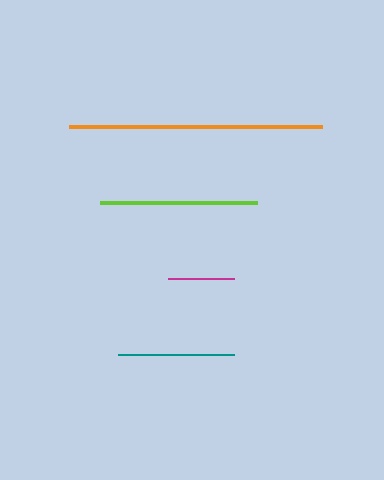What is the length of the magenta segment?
The magenta segment is approximately 66 pixels long.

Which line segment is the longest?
The orange line is the longest at approximately 254 pixels.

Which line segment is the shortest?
The magenta line is the shortest at approximately 66 pixels.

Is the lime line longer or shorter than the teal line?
The lime line is longer than the teal line.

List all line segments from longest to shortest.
From longest to shortest: orange, lime, teal, magenta.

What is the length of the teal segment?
The teal segment is approximately 117 pixels long.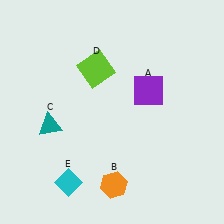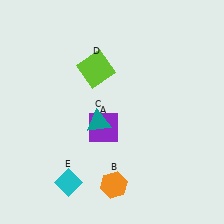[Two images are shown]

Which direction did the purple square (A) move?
The purple square (A) moved left.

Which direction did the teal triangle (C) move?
The teal triangle (C) moved right.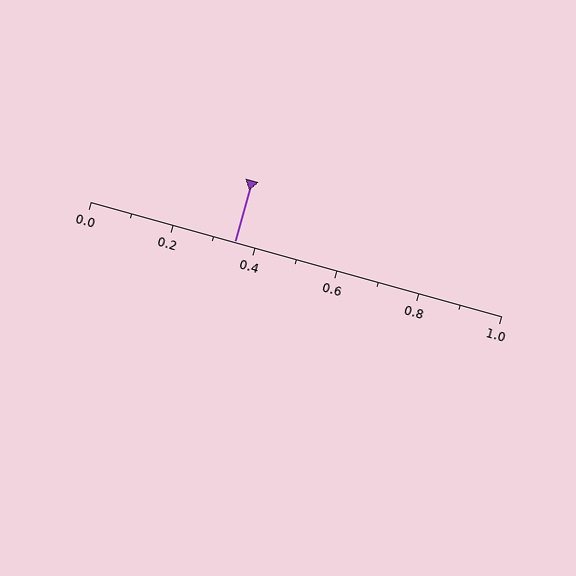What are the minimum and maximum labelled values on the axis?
The axis runs from 0.0 to 1.0.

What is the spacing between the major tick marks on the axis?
The major ticks are spaced 0.2 apart.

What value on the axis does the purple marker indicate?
The marker indicates approximately 0.35.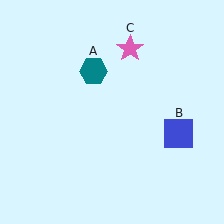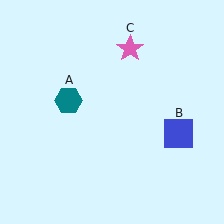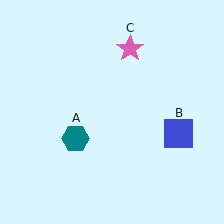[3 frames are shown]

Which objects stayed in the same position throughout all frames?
Blue square (object B) and pink star (object C) remained stationary.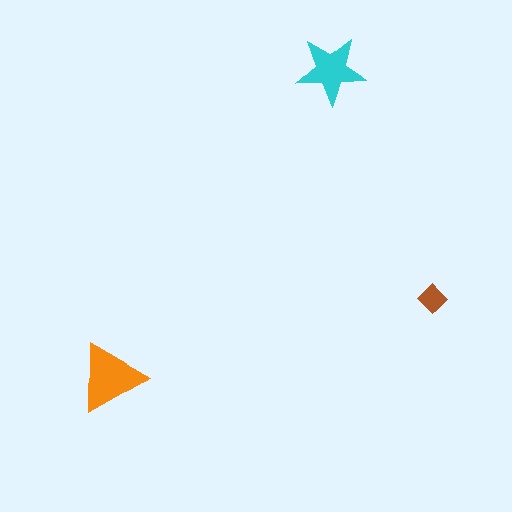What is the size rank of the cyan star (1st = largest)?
2nd.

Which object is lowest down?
The orange triangle is bottommost.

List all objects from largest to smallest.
The orange triangle, the cyan star, the brown diamond.